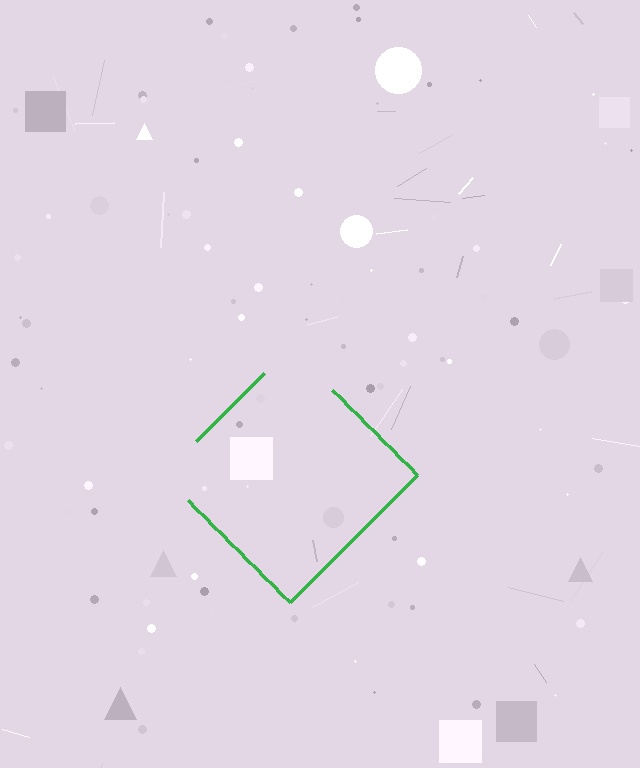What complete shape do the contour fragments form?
The contour fragments form a diamond.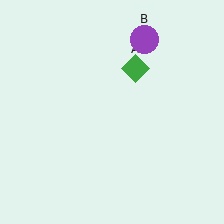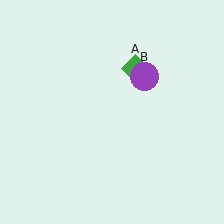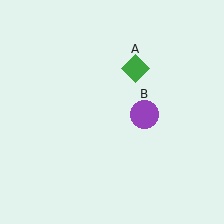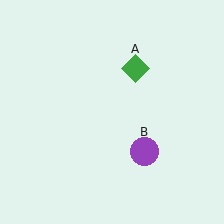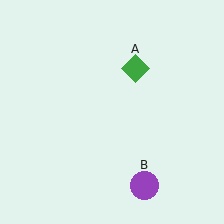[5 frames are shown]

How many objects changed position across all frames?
1 object changed position: purple circle (object B).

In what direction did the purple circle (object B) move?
The purple circle (object B) moved down.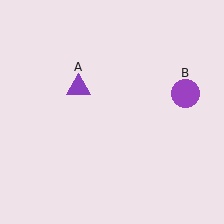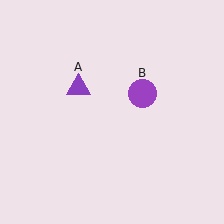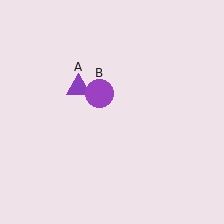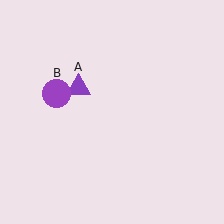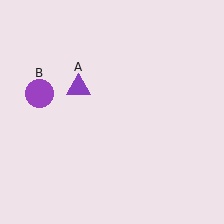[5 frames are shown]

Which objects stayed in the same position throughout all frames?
Purple triangle (object A) remained stationary.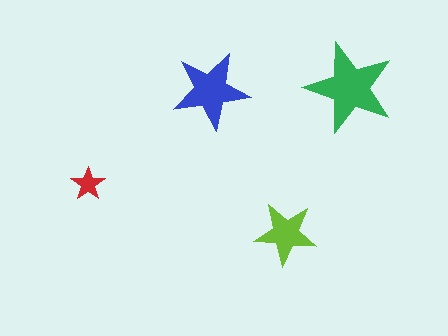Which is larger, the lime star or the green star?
The green one.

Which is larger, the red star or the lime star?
The lime one.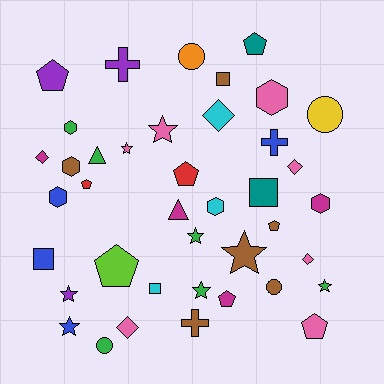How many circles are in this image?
There are 4 circles.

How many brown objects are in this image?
There are 6 brown objects.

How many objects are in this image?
There are 40 objects.